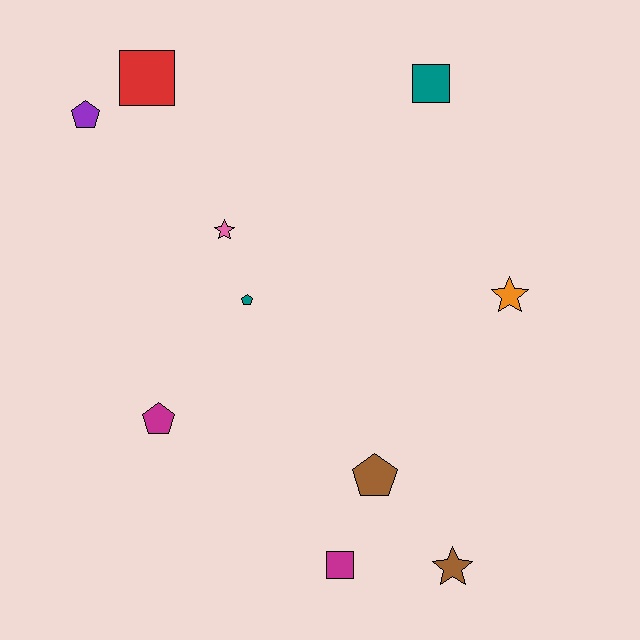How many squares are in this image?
There are 3 squares.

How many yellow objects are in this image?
There are no yellow objects.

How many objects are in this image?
There are 10 objects.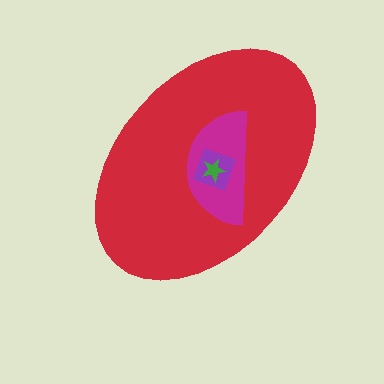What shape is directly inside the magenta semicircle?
The purple square.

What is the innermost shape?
The green star.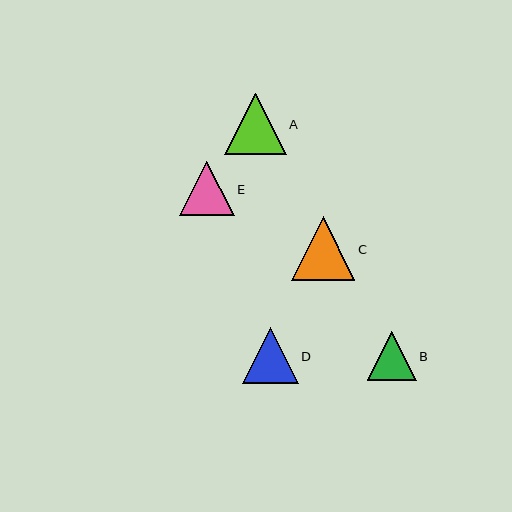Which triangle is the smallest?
Triangle B is the smallest with a size of approximately 49 pixels.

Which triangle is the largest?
Triangle C is the largest with a size of approximately 64 pixels.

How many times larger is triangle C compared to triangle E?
Triangle C is approximately 1.2 times the size of triangle E.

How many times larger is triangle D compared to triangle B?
Triangle D is approximately 1.1 times the size of triangle B.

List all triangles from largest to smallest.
From largest to smallest: C, A, D, E, B.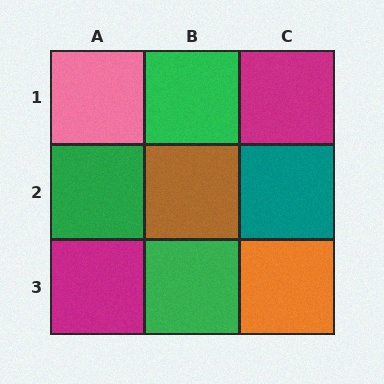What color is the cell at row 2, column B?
Brown.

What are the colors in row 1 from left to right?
Pink, green, magenta.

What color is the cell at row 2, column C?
Teal.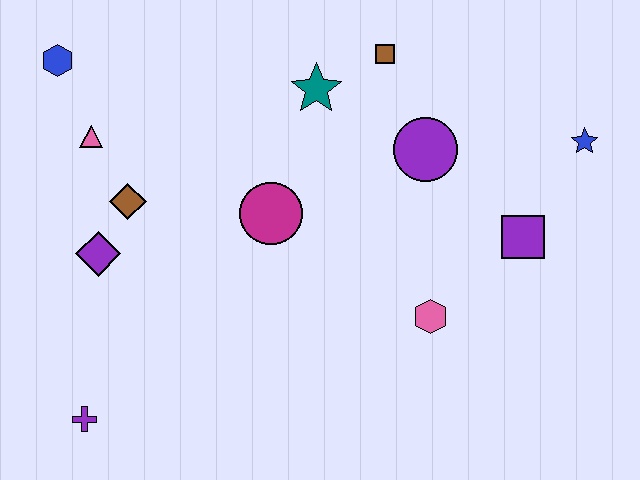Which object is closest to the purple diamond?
The brown diamond is closest to the purple diamond.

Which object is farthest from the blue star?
The purple cross is farthest from the blue star.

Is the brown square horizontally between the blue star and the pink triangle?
Yes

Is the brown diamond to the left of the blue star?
Yes